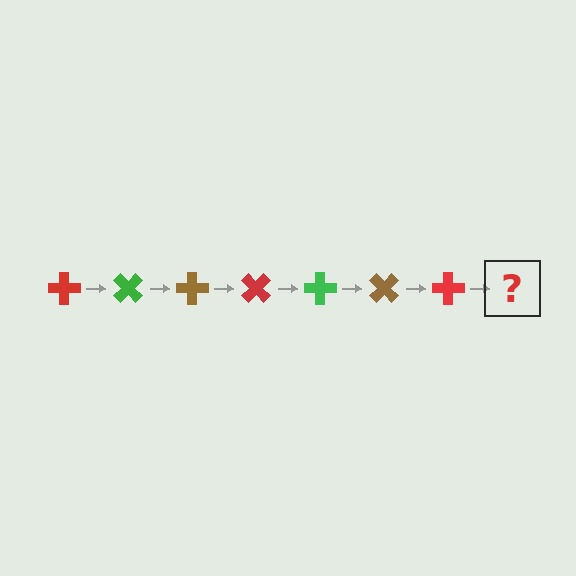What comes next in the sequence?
The next element should be a green cross, rotated 315 degrees from the start.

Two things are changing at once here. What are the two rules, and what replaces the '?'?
The two rules are that it rotates 45 degrees each step and the color cycles through red, green, and brown. The '?' should be a green cross, rotated 315 degrees from the start.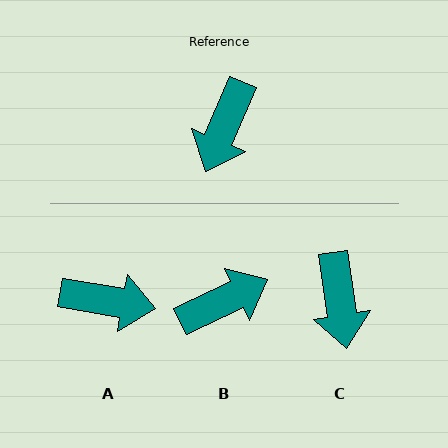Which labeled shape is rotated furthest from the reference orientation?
B, about 138 degrees away.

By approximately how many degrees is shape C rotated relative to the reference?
Approximately 31 degrees counter-clockwise.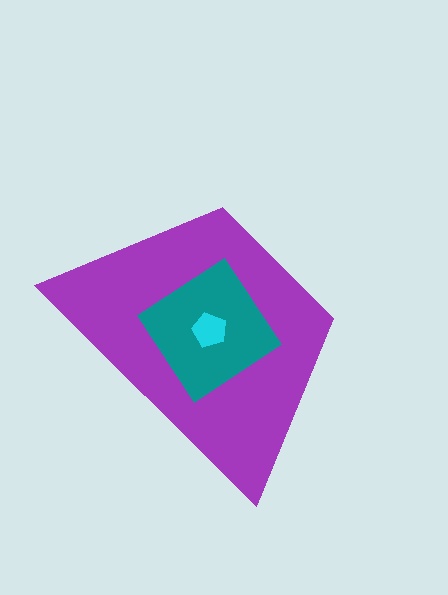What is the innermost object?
The cyan pentagon.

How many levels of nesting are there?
3.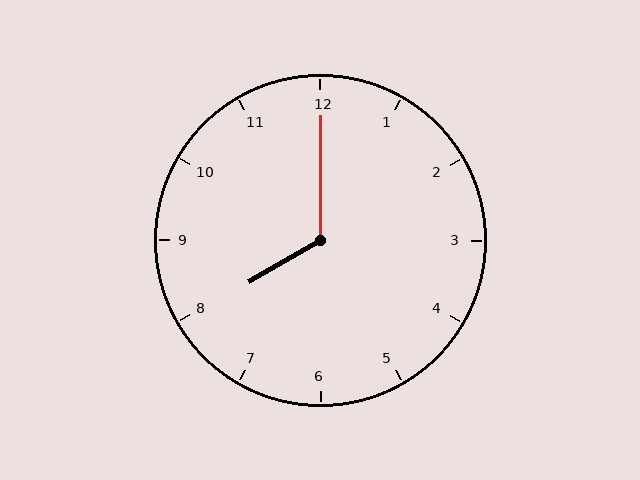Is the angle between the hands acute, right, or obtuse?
It is obtuse.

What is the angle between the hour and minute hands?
Approximately 120 degrees.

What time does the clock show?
8:00.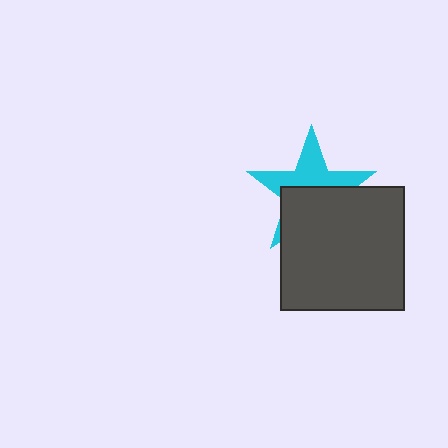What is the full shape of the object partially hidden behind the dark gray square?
The partially hidden object is a cyan star.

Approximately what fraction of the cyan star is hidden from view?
Roughly 54% of the cyan star is hidden behind the dark gray square.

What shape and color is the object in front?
The object in front is a dark gray square.